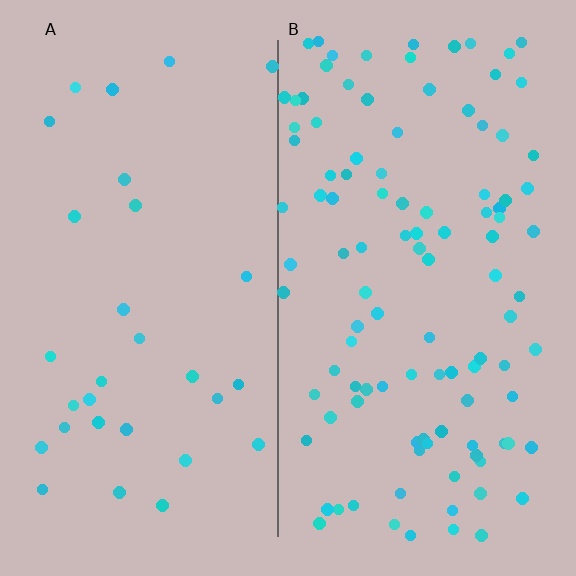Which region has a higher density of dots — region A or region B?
B (the right).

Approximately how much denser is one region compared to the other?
Approximately 3.5× — region B over region A.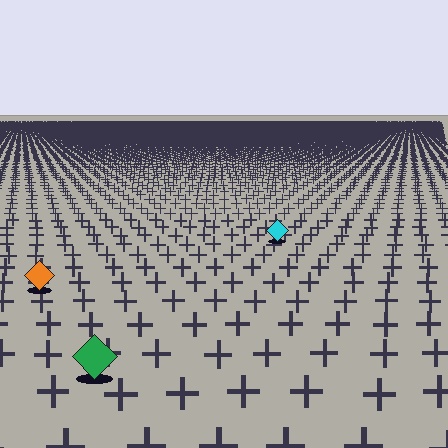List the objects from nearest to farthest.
From nearest to farthest: the green diamond, the orange diamond, the cyan diamond.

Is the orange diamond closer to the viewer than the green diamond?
No. The green diamond is closer — you can tell from the texture gradient: the ground texture is coarser near it.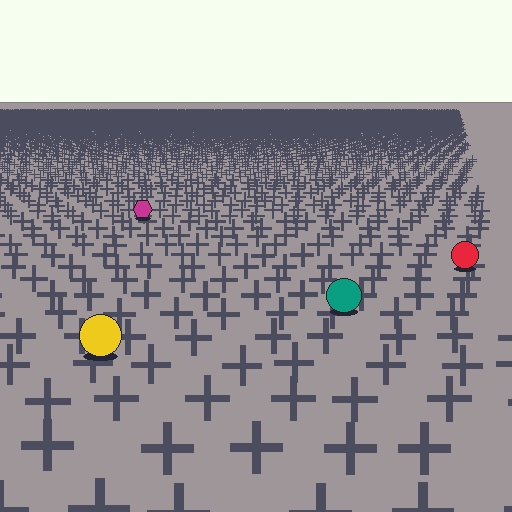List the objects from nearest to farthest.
From nearest to farthest: the yellow circle, the teal circle, the red circle, the magenta hexagon.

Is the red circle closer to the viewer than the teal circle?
No. The teal circle is closer — you can tell from the texture gradient: the ground texture is coarser near it.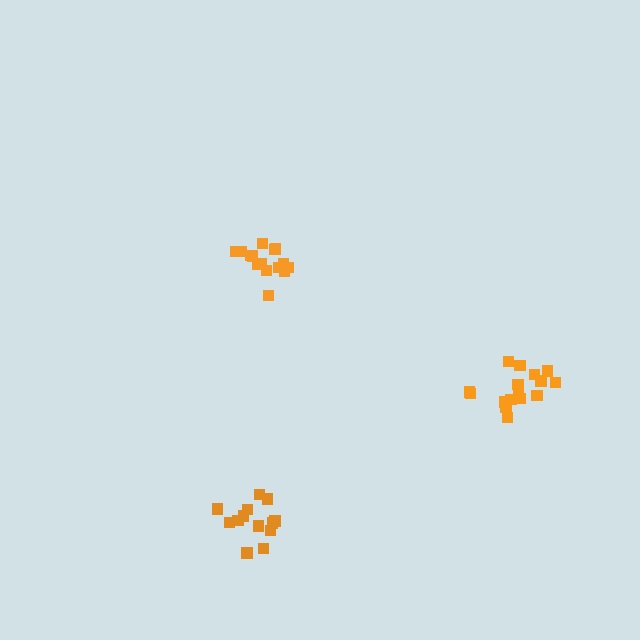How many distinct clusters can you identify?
There are 3 distinct clusters.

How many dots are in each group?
Group 1: 13 dots, Group 2: 15 dots, Group 3: 16 dots (44 total).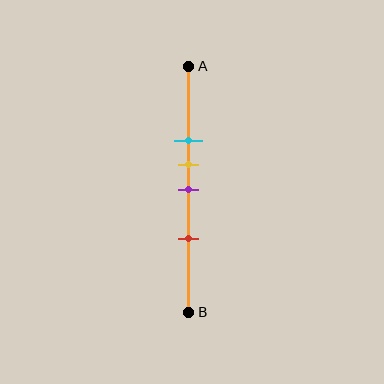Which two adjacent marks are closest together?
The yellow and purple marks are the closest adjacent pair.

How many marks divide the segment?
There are 4 marks dividing the segment.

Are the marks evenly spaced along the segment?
No, the marks are not evenly spaced.